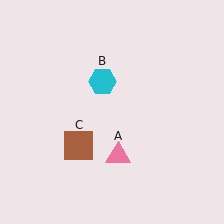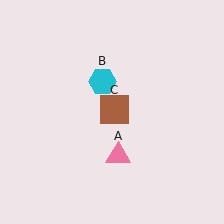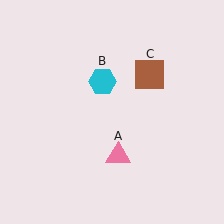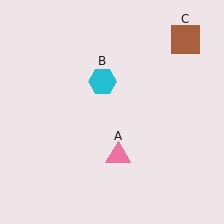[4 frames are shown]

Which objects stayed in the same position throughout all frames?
Pink triangle (object A) and cyan hexagon (object B) remained stationary.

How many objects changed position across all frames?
1 object changed position: brown square (object C).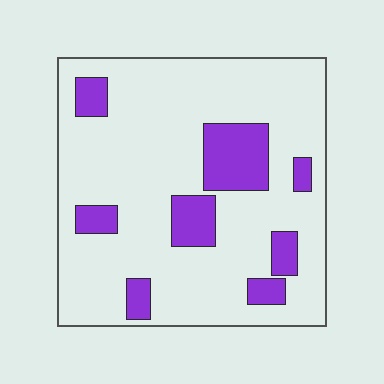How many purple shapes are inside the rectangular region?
8.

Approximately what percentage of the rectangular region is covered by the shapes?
Approximately 20%.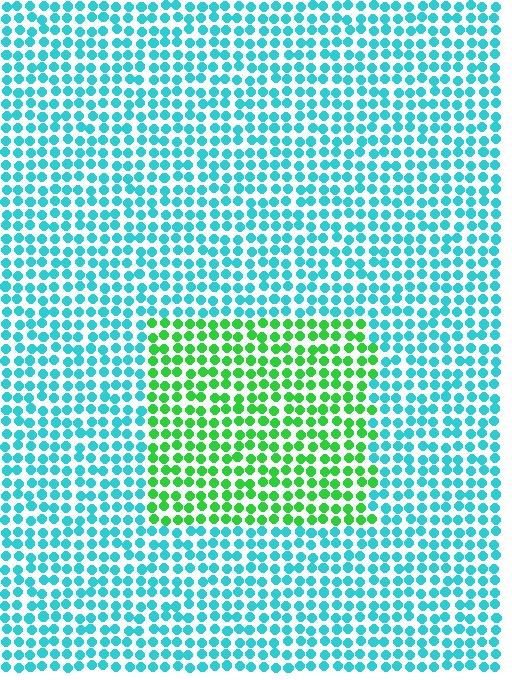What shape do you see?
I see a rectangle.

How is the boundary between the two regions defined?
The boundary is defined purely by a slight shift in hue (about 57 degrees). Spacing, size, and orientation are identical on both sides.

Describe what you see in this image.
The image is filled with small cyan elements in a uniform arrangement. A rectangle-shaped region is visible where the elements are tinted to a slightly different hue, forming a subtle color boundary.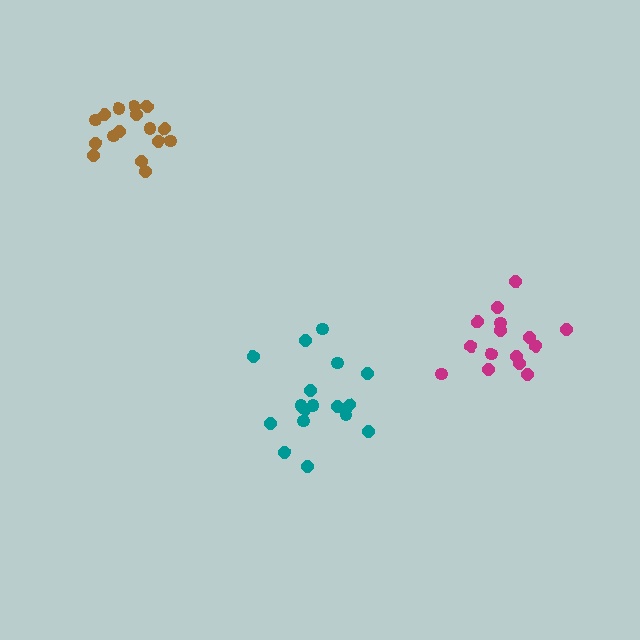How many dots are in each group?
Group 1: 17 dots, Group 2: 16 dots, Group 3: 15 dots (48 total).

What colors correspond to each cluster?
The clusters are colored: teal, brown, magenta.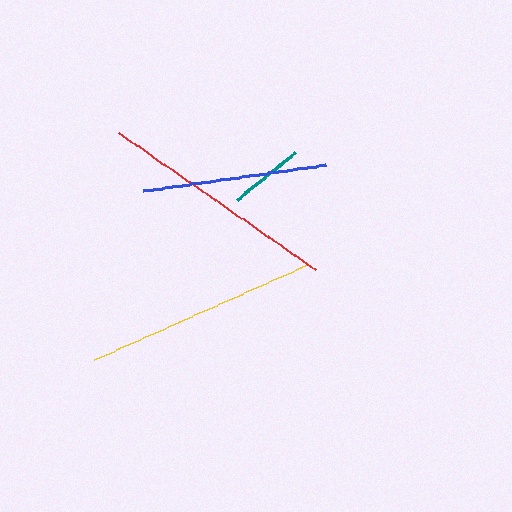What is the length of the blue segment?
The blue segment is approximately 184 pixels long.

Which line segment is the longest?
The red line is the longest at approximately 240 pixels.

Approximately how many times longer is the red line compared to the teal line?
The red line is approximately 3.2 times the length of the teal line.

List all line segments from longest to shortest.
From longest to shortest: red, yellow, blue, teal.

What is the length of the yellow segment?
The yellow segment is approximately 233 pixels long.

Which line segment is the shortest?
The teal line is the shortest at approximately 75 pixels.